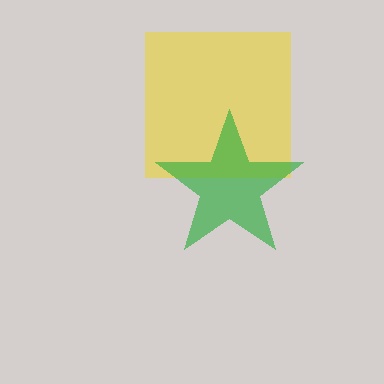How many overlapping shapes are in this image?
There are 2 overlapping shapes in the image.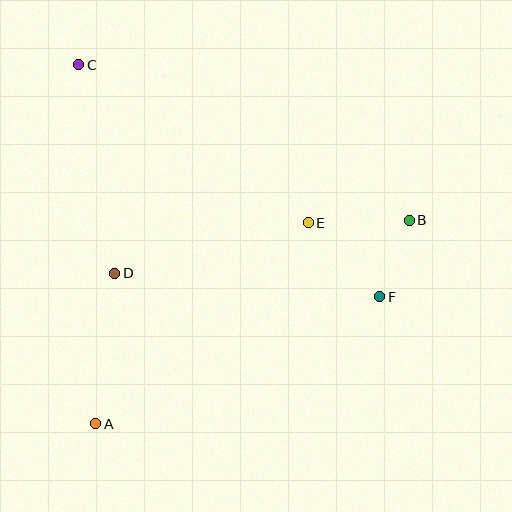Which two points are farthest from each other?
Points C and F are farthest from each other.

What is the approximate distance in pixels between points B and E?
The distance between B and E is approximately 101 pixels.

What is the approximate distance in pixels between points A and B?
The distance between A and B is approximately 373 pixels.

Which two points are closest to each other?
Points B and F are closest to each other.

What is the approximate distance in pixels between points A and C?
The distance between A and C is approximately 359 pixels.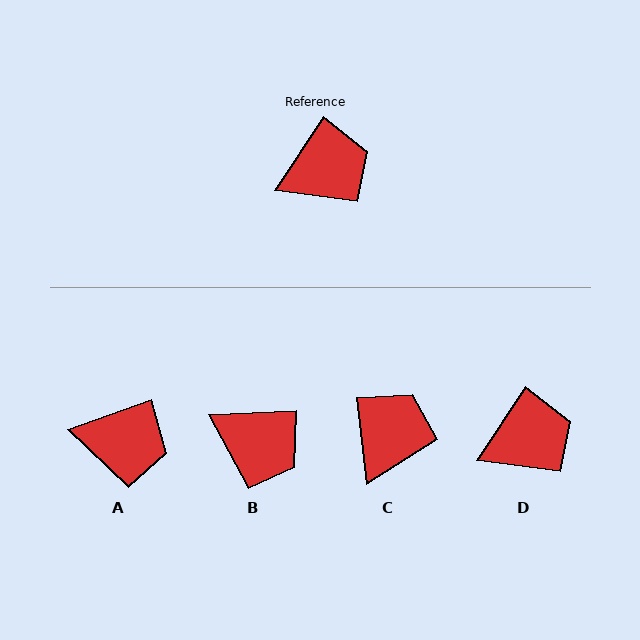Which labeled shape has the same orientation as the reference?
D.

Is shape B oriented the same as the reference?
No, it is off by about 54 degrees.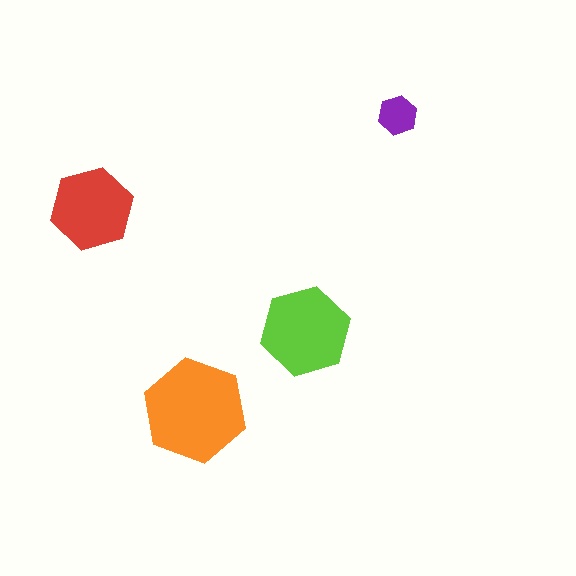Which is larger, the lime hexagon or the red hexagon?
The lime one.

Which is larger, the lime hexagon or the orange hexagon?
The orange one.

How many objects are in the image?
There are 4 objects in the image.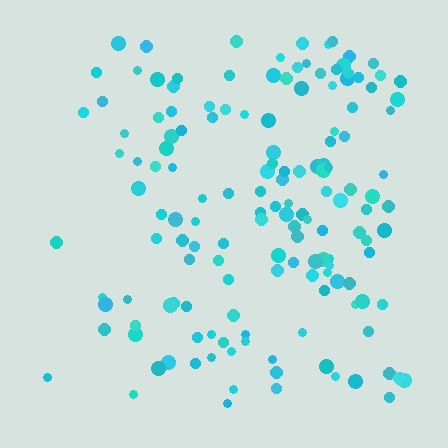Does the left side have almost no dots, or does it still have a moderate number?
Still a moderate number, just noticeably fewer than the right.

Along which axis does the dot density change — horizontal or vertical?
Horizontal.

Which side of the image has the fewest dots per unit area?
The left.